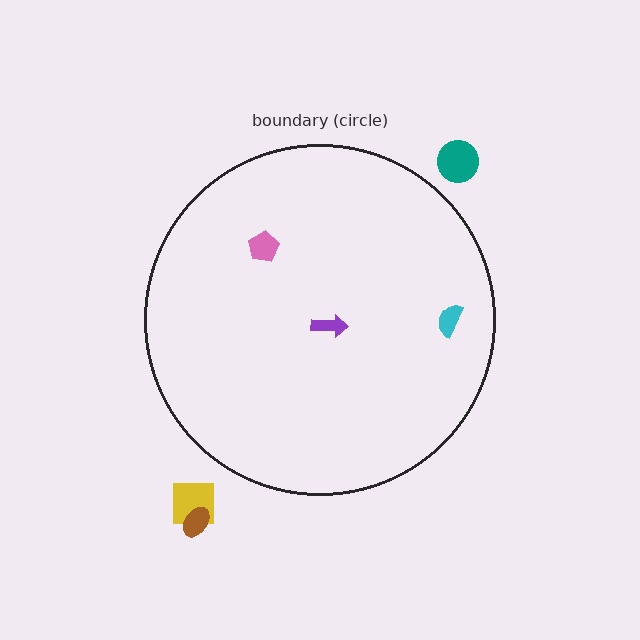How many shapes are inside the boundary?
3 inside, 3 outside.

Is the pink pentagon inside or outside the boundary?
Inside.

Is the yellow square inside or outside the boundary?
Outside.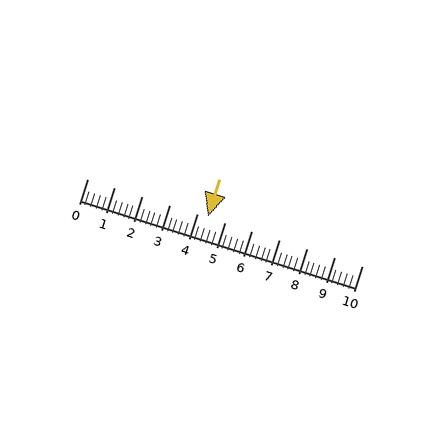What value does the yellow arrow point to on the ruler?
The yellow arrow points to approximately 4.4.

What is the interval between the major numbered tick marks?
The major tick marks are spaced 1 units apart.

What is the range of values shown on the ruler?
The ruler shows values from 0 to 10.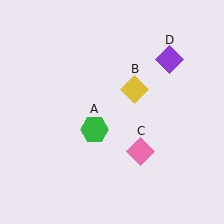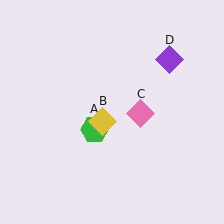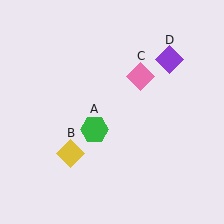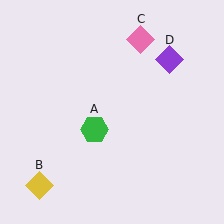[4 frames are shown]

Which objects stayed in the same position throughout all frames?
Green hexagon (object A) and purple diamond (object D) remained stationary.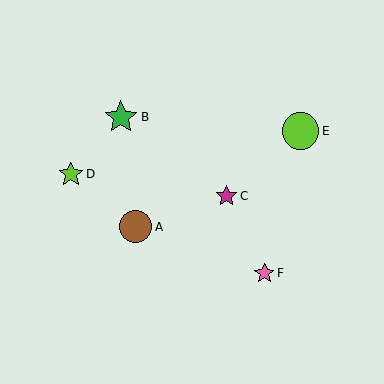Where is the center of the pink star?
The center of the pink star is at (264, 273).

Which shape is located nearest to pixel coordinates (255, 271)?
The pink star (labeled F) at (264, 273) is nearest to that location.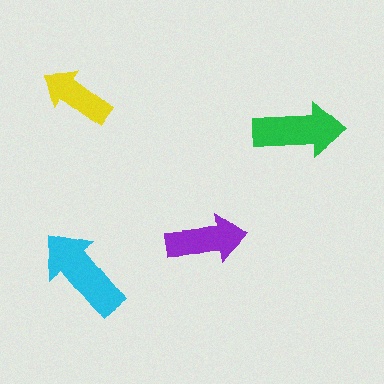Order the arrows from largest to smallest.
the cyan one, the green one, the purple one, the yellow one.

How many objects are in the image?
There are 4 objects in the image.